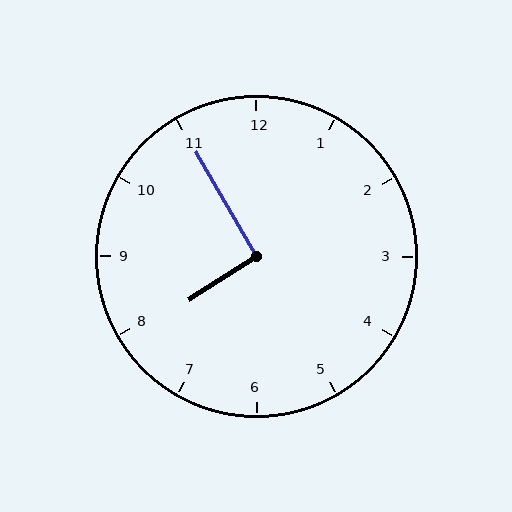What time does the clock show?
7:55.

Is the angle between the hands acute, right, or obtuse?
It is right.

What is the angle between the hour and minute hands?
Approximately 92 degrees.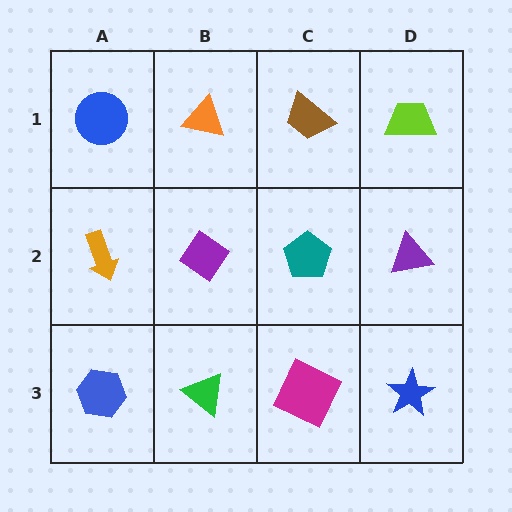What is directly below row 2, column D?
A blue star.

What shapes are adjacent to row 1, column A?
An orange arrow (row 2, column A), an orange triangle (row 1, column B).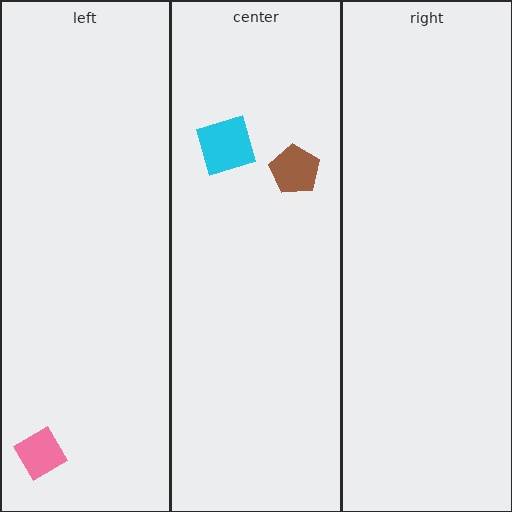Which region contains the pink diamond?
The left region.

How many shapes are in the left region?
1.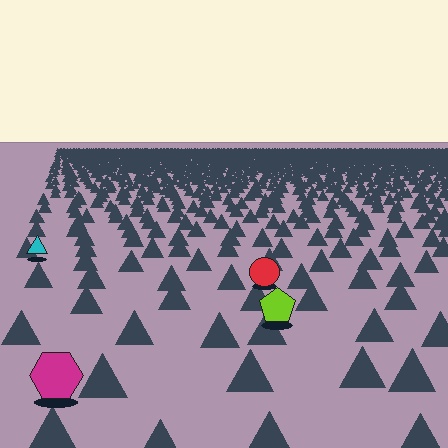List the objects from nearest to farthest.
From nearest to farthest: the magenta hexagon, the lime pentagon, the red circle, the cyan triangle.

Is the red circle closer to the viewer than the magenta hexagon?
No. The magenta hexagon is closer — you can tell from the texture gradient: the ground texture is coarser near it.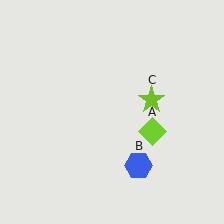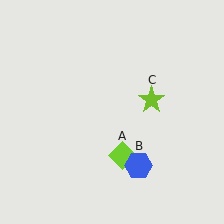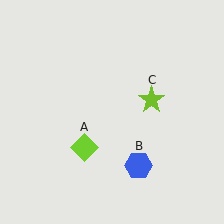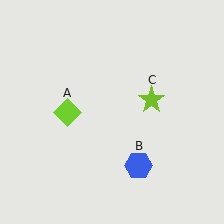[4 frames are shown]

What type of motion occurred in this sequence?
The lime diamond (object A) rotated clockwise around the center of the scene.